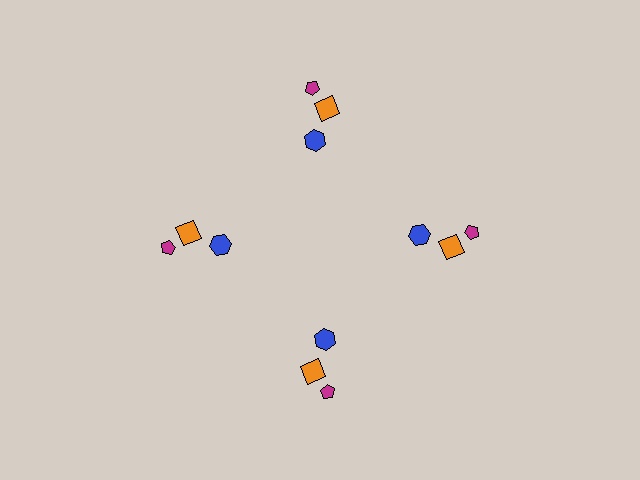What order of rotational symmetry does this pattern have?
This pattern has 4-fold rotational symmetry.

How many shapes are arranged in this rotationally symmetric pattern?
There are 12 shapes, arranged in 4 groups of 3.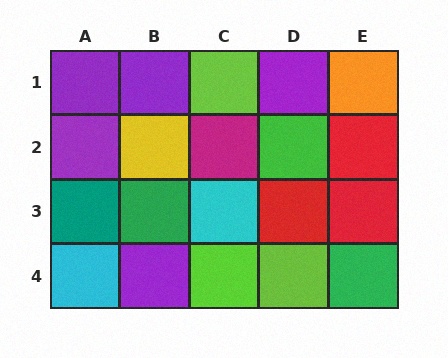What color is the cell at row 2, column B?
Yellow.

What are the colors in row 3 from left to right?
Teal, green, cyan, red, red.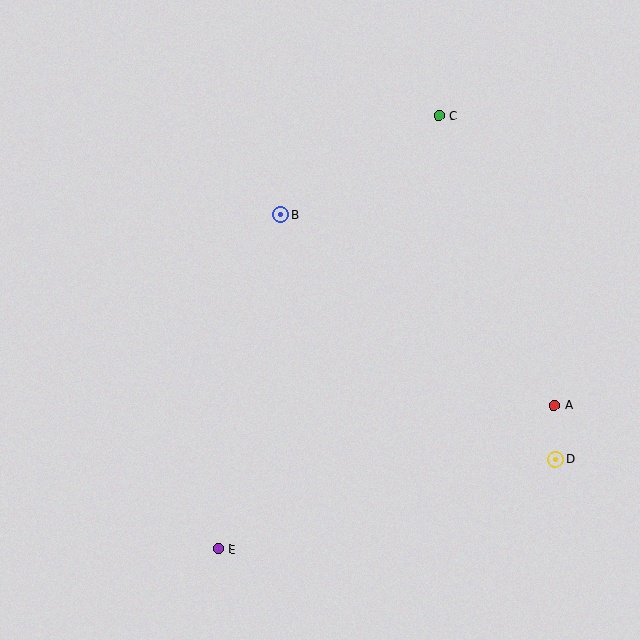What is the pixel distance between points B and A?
The distance between B and A is 334 pixels.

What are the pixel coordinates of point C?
Point C is at (439, 116).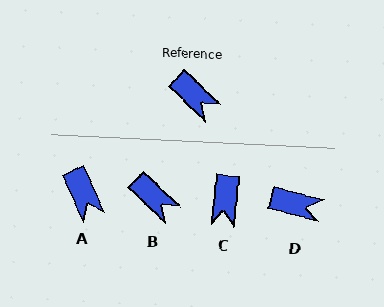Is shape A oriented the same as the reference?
No, it is off by about 22 degrees.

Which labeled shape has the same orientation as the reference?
B.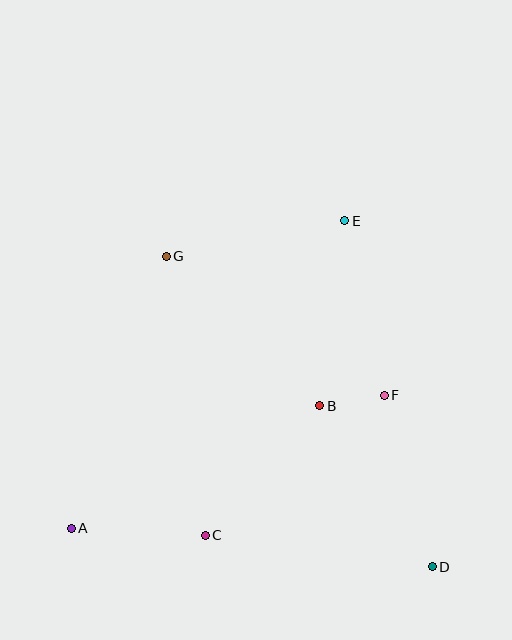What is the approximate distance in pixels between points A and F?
The distance between A and F is approximately 340 pixels.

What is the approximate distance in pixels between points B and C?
The distance between B and C is approximately 173 pixels.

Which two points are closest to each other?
Points B and F are closest to each other.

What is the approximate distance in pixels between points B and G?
The distance between B and G is approximately 214 pixels.